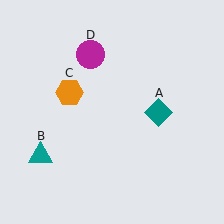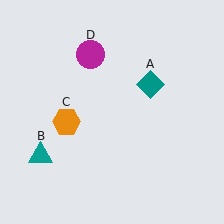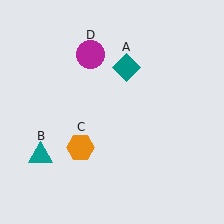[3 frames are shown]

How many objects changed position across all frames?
2 objects changed position: teal diamond (object A), orange hexagon (object C).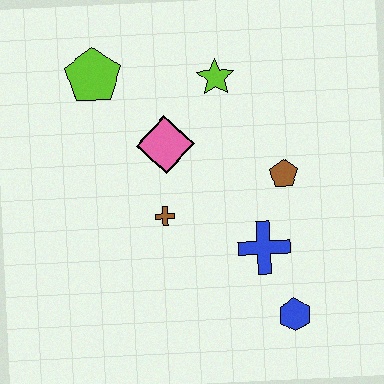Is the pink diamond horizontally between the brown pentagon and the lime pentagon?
Yes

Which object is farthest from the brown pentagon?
The lime pentagon is farthest from the brown pentagon.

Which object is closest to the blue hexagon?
The blue cross is closest to the blue hexagon.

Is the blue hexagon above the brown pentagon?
No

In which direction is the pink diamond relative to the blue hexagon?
The pink diamond is above the blue hexagon.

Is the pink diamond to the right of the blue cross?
No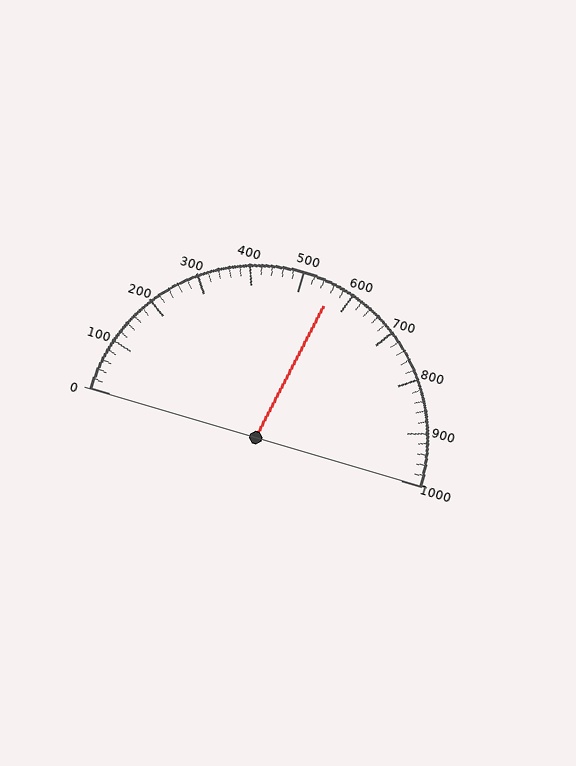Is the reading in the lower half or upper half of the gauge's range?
The reading is in the upper half of the range (0 to 1000).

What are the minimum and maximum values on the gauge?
The gauge ranges from 0 to 1000.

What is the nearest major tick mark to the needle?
The nearest major tick mark is 600.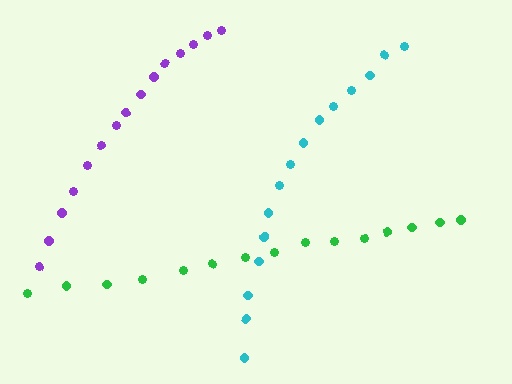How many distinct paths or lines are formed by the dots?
There are 3 distinct paths.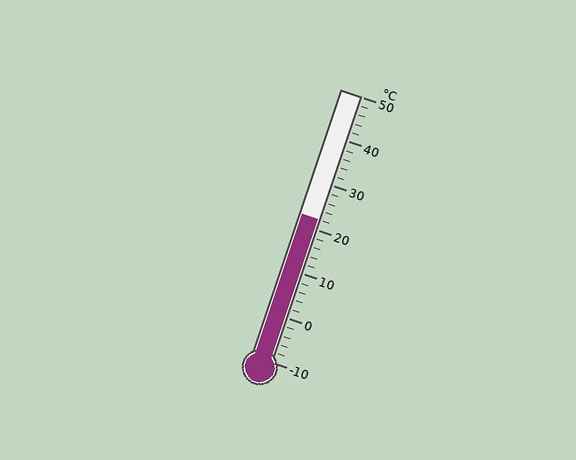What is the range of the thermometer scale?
The thermometer scale ranges from -10°C to 50°C.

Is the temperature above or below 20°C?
The temperature is above 20°C.